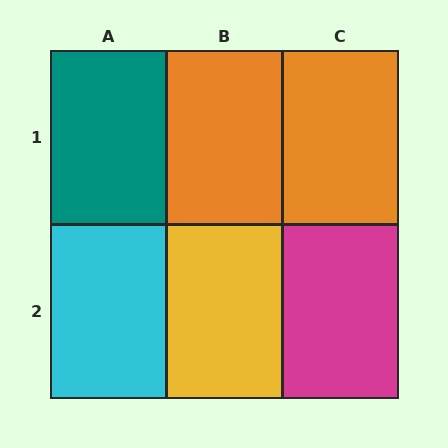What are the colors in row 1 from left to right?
Teal, orange, orange.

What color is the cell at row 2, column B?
Yellow.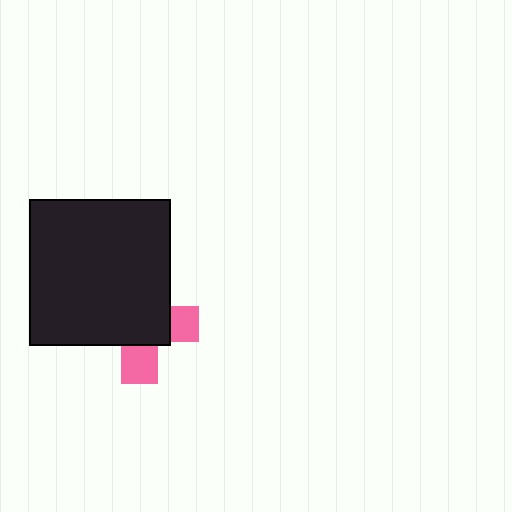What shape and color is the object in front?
The object in front is a black rectangle.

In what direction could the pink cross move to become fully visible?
The pink cross could move toward the lower-right. That would shift it out from behind the black rectangle entirely.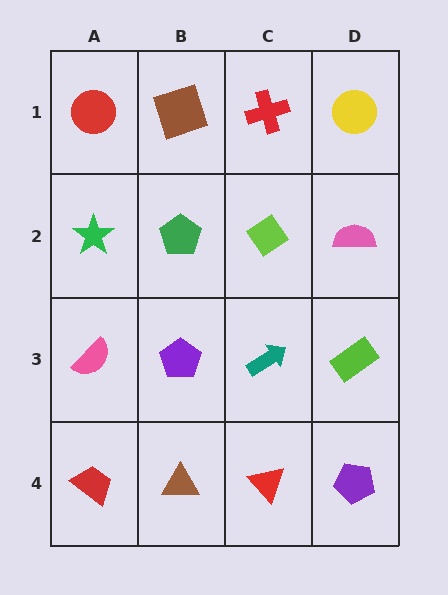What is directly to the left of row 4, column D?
A red triangle.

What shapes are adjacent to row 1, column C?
A lime diamond (row 2, column C), a brown square (row 1, column B), a yellow circle (row 1, column D).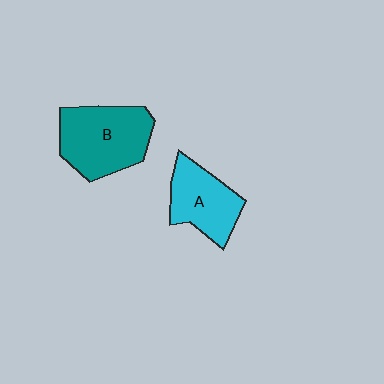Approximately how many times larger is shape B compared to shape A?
Approximately 1.3 times.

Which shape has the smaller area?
Shape A (cyan).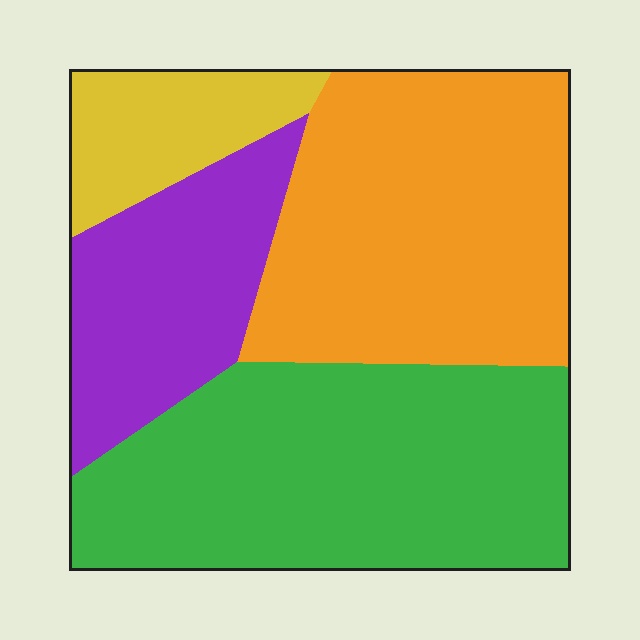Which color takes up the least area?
Yellow, at roughly 10%.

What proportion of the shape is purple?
Purple takes up about one sixth (1/6) of the shape.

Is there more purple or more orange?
Orange.